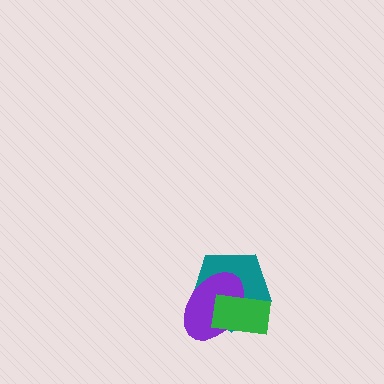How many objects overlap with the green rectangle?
2 objects overlap with the green rectangle.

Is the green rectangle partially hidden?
No, no other shape covers it.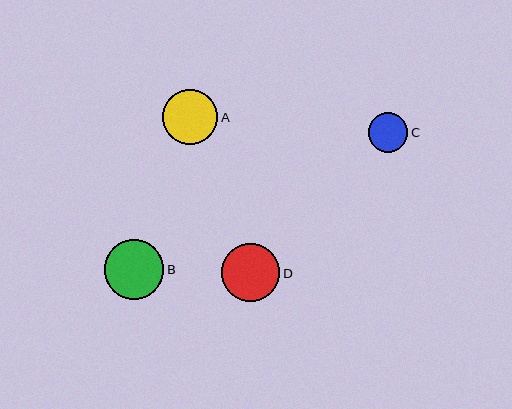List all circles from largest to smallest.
From largest to smallest: B, D, A, C.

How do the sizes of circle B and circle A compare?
Circle B and circle A are approximately the same size.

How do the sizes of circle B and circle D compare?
Circle B and circle D are approximately the same size.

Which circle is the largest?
Circle B is the largest with a size of approximately 60 pixels.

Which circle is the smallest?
Circle C is the smallest with a size of approximately 39 pixels.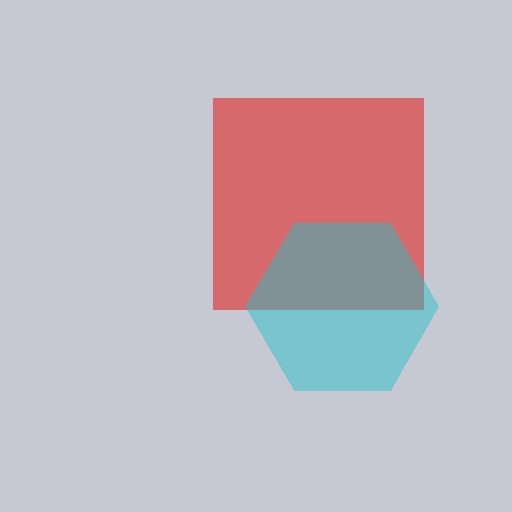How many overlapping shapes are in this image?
There are 2 overlapping shapes in the image.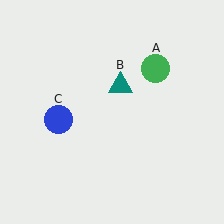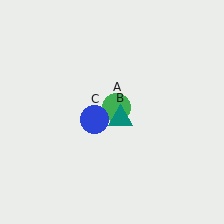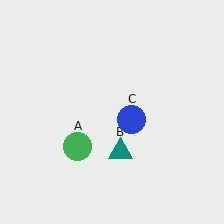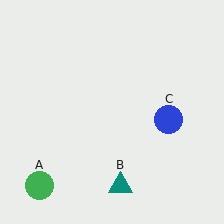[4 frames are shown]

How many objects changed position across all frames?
3 objects changed position: green circle (object A), teal triangle (object B), blue circle (object C).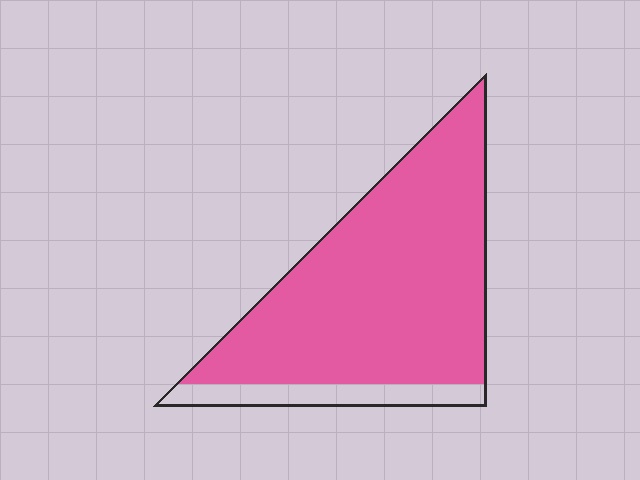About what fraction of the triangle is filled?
About seven eighths (7/8).